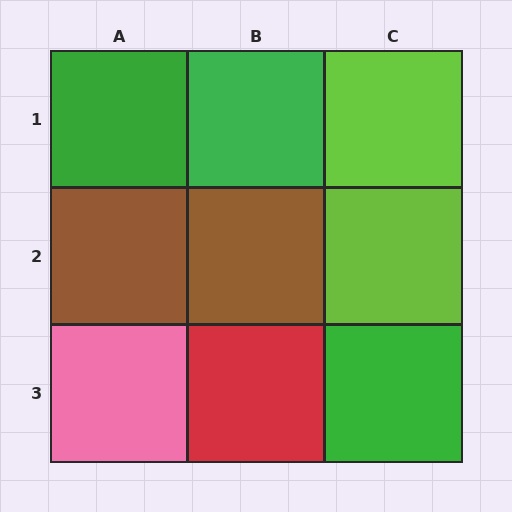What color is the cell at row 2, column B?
Brown.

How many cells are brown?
2 cells are brown.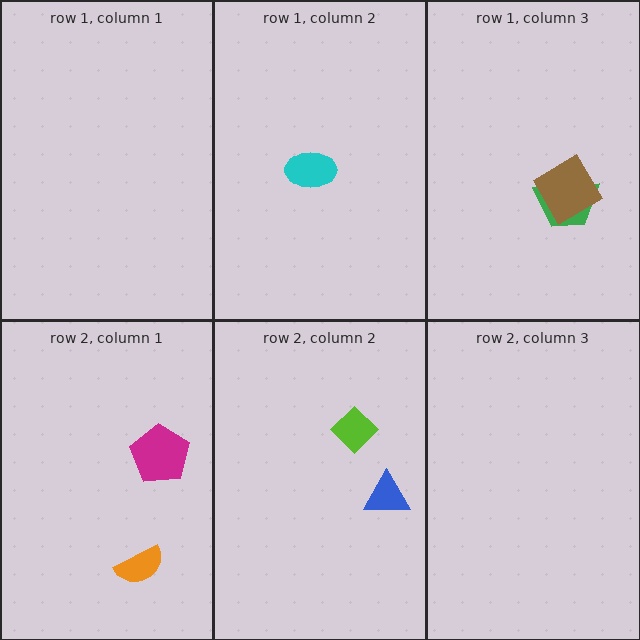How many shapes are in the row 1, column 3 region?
2.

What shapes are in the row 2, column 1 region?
The orange semicircle, the magenta pentagon.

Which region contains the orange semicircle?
The row 2, column 1 region.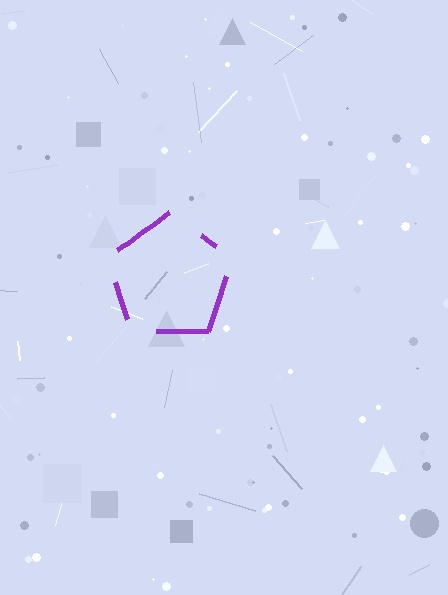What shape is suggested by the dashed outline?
The dashed outline suggests a pentagon.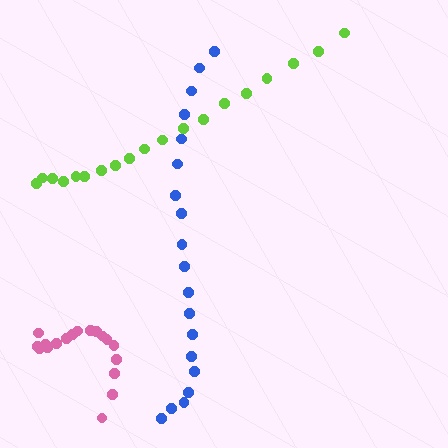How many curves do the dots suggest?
There are 3 distinct paths.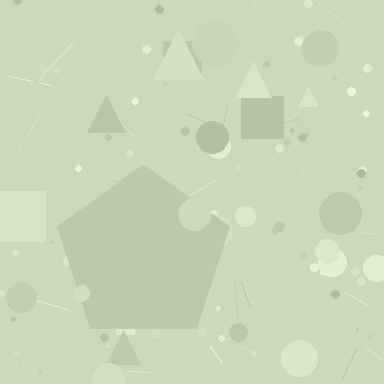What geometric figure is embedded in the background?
A pentagon is embedded in the background.